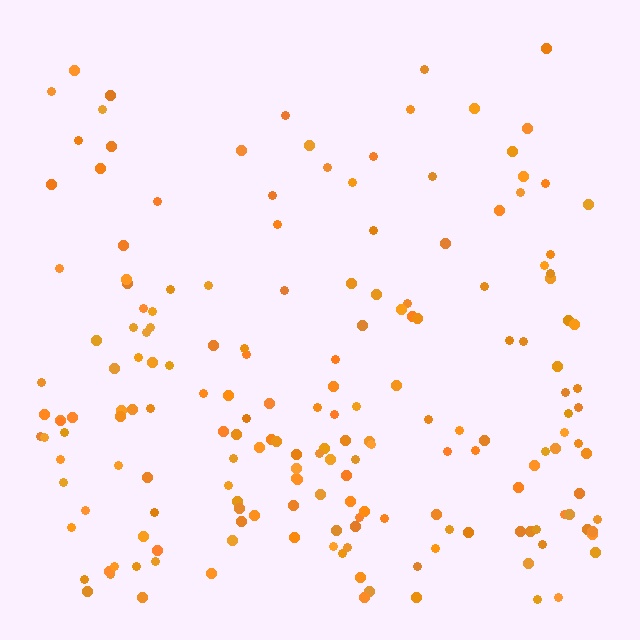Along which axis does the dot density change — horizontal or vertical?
Vertical.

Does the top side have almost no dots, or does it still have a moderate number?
Still a moderate number, just noticeably fewer than the bottom.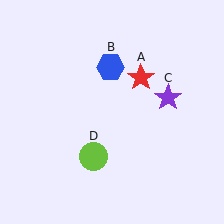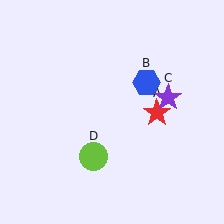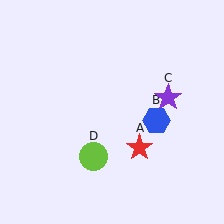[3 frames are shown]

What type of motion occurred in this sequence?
The red star (object A), blue hexagon (object B) rotated clockwise around the center of the scene.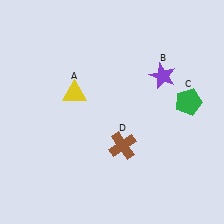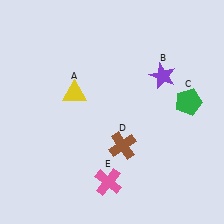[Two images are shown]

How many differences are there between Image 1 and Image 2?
There is 1 difference between the two images.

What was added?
A pink cross (E) was added in Image 2.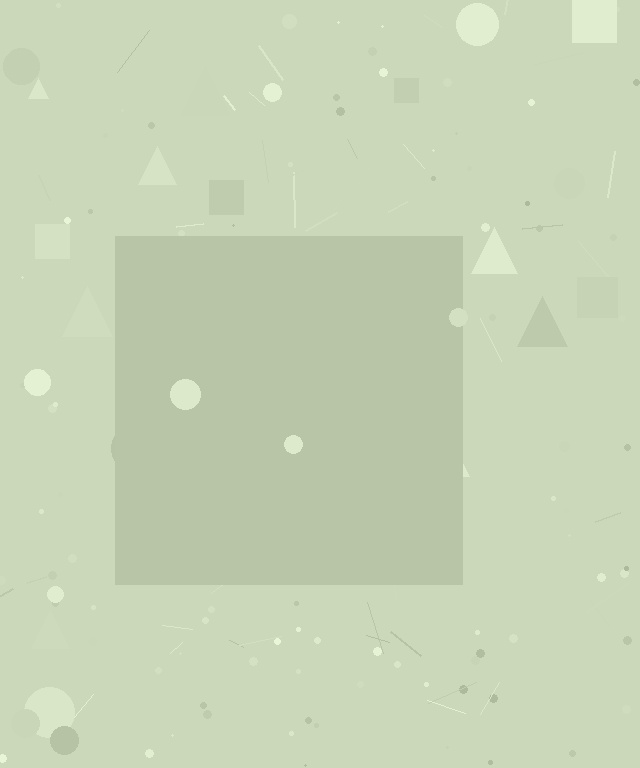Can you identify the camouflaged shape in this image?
The camouflaged shape is a square.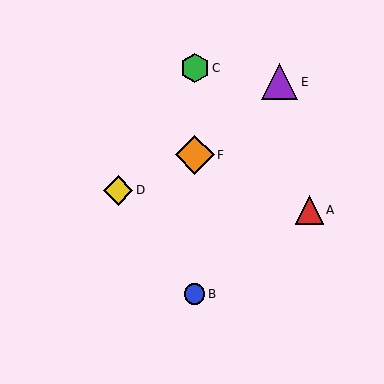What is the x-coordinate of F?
Object F is at x≈195.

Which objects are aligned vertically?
Objects B, C, F are aligned vertically.